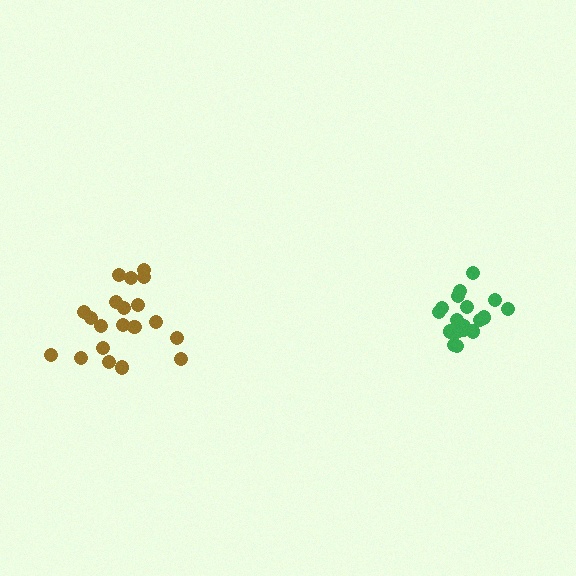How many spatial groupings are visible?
There are 2 spatial groupings.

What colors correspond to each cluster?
The clusters are colored: brown, green.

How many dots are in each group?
Group 1: 20 dots, Group 2: 20 dots (40 total).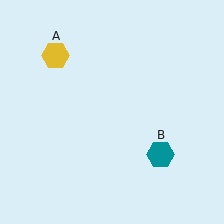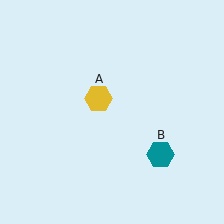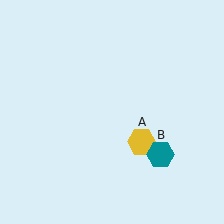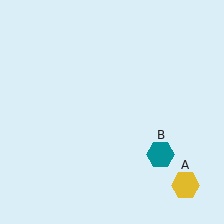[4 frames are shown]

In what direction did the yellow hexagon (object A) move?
The yellow hexagon (object A) moved down and to the right.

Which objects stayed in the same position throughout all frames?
Teal hexagon (object B) remained stationary.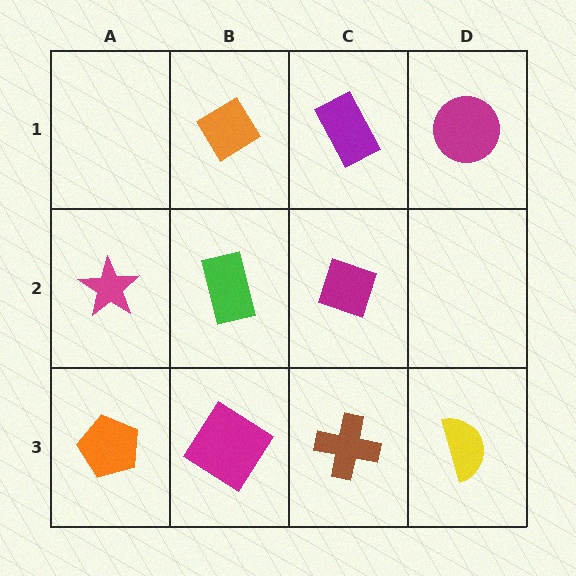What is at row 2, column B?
A green rectangle.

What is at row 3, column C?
A brown cross.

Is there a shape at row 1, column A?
No, that cell is empty.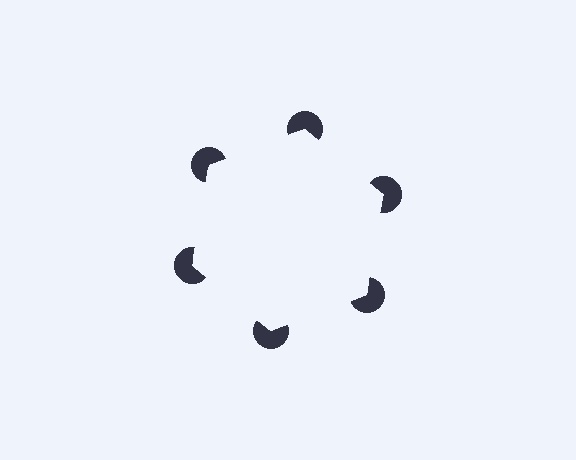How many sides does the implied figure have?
6 sides.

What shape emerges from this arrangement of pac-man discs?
An illusory hexagon — its edges are inferred from the aligned wedge cuts in the pac-man discs, not physically drawn.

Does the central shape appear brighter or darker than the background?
It typically appears slightly brighter than the background, even though no actual brightness change is drawn.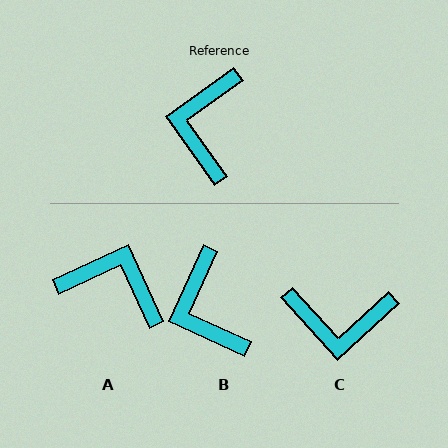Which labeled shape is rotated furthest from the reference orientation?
A, about 101 degrees away.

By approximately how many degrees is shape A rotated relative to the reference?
Approximately 101 degrees clockwise.